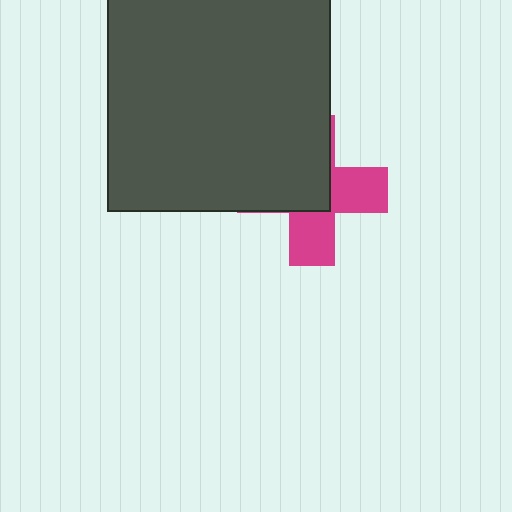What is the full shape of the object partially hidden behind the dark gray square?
The partially hidden object is a magenta cross.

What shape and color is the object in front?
The object in front is a dark gray square.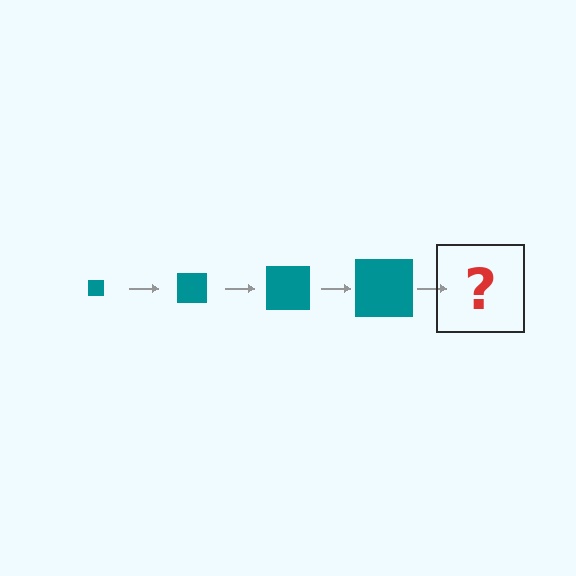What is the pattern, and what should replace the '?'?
The pattern is that the square gets progressively larger each step. The '?' should be a teal square, larger than the previous one.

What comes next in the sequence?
The next element should be a teal square, larger than the previous one.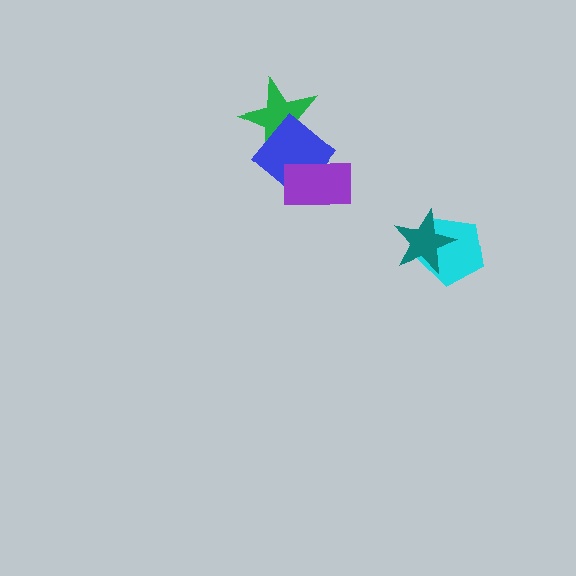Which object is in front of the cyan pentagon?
The teal star is in front of the cyan pentagon.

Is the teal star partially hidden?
No, no other shape covers it.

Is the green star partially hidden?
Yes, it is partially covered by another shape.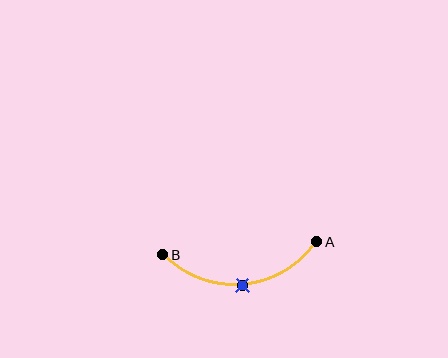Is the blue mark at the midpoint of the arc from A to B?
Yes. The blue mark lies on the arc at equal arc-length from both A and B — it is the arc midpoint.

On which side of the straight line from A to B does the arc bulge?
The arc bulges below the straight line connecting A and B.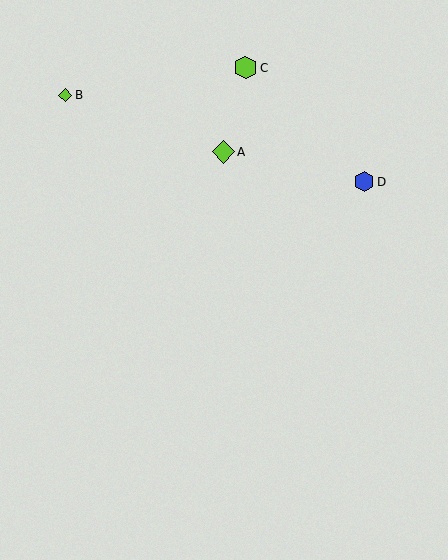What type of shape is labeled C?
Shape C is a lime hexagon.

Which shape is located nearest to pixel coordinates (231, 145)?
The lime diamond (labeled A) at (223, 152) is nearest to that location.